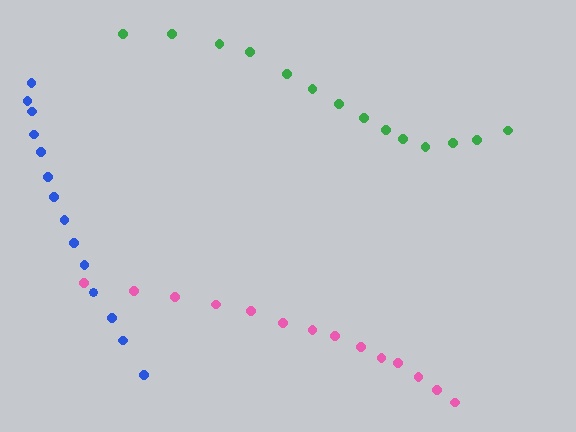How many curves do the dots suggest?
There are 3 distinct paths.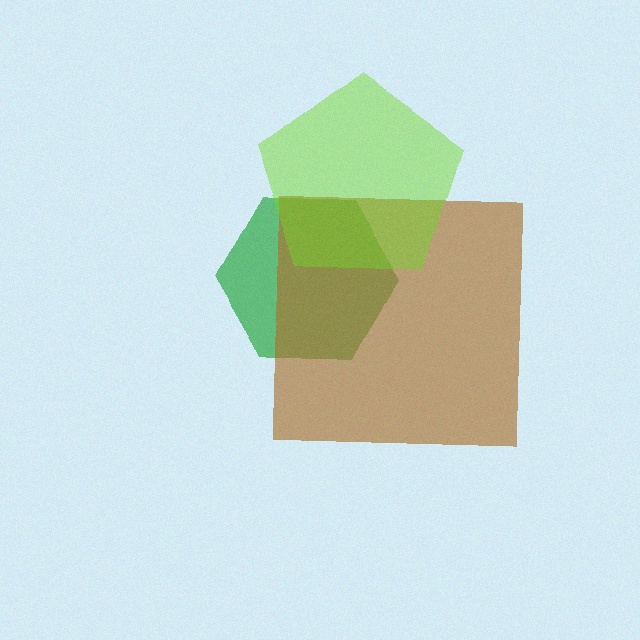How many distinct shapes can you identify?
There are 3 distinct shapes: a green hexagon, a brown square, a lime pentagon.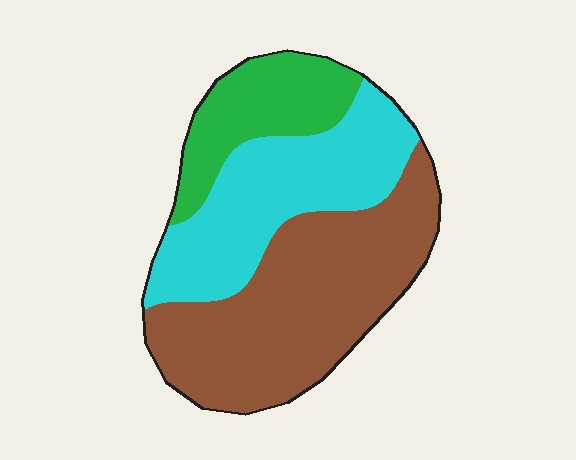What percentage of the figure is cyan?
Cyan takes up between a sixth and a third of the figure.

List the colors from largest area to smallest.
From largest to smallest: brown, cyan, green.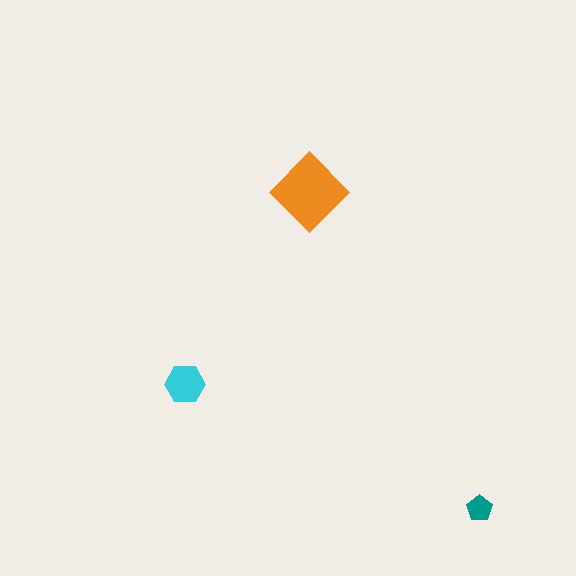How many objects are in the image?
There are 3 objects in the image.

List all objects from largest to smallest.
The orange diamond, the cyan hexagon, the teal pentagon.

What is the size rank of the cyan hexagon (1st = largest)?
2nd.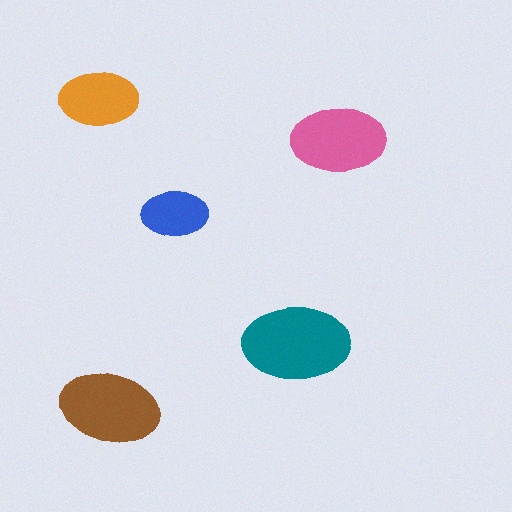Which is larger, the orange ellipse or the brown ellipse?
The brown one.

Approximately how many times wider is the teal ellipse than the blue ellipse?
About 1.5 times wider.